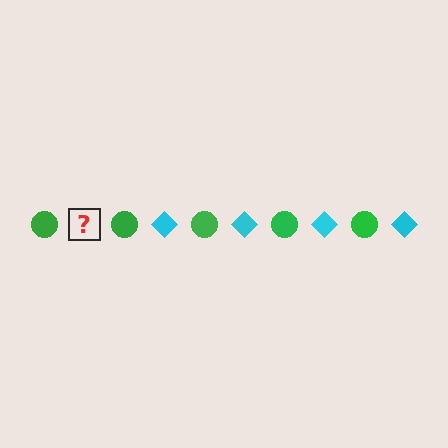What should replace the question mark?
The question mark should be replaced with a cyan diamond.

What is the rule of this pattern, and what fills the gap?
The rule is that the pattern alternates between green circle and cyan diamond. The gap should be filled with a cyan diamond.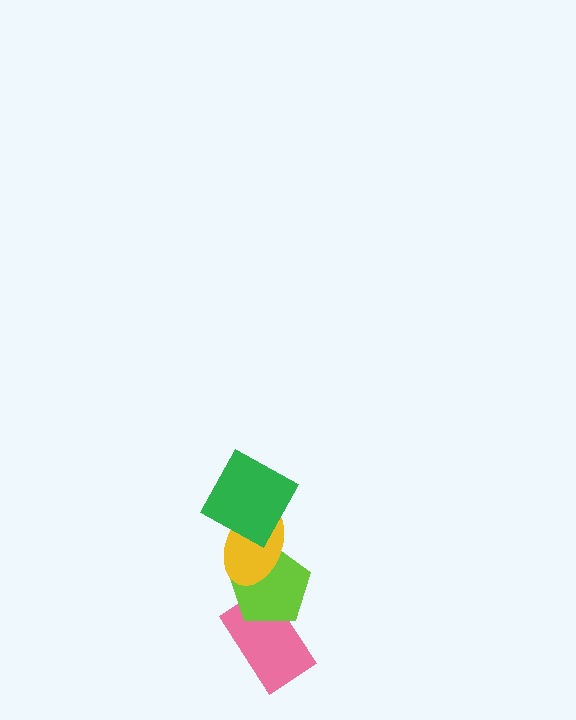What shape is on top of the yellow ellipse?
The green square is on top of the yellow ellipse.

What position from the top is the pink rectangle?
The pink rectangle is 4th from the top.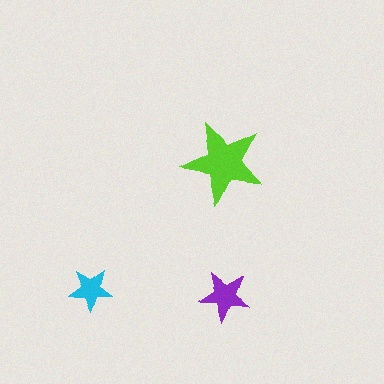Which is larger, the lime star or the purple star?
The lime one.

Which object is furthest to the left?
The cyan star is leftmost.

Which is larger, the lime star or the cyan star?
The lime one.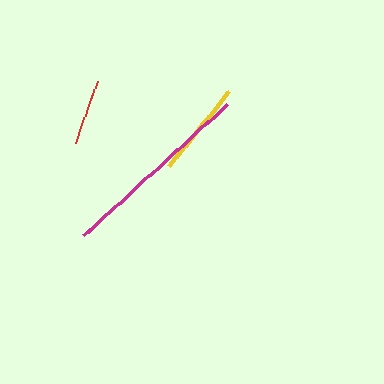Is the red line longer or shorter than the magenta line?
The magenta line is longer than the red line.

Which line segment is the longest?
The magenta line is the longest at approximately 195 pixels.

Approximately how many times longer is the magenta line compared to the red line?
The magenta line is approximately 3.0 times the length of the red line.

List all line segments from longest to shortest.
From longest to shortest: magenta, yellow, red.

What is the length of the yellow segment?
The yellow segment is approximately 97 pixels long.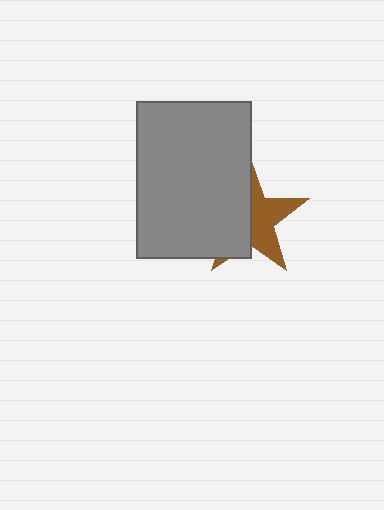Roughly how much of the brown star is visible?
About half of it is visible (roughly 48%).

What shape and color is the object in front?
The object in front is a gray rectangle.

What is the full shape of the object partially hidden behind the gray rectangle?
The partially hidden object is a brown star.